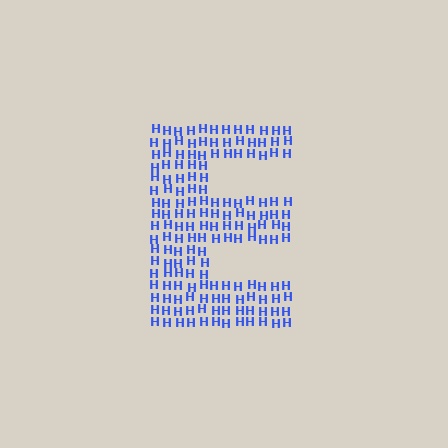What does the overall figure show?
The overall figure shows the letter E.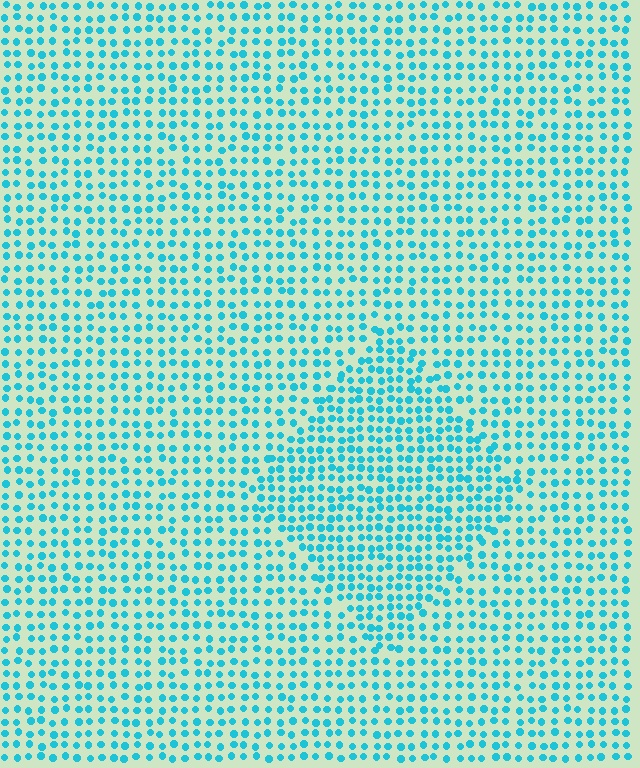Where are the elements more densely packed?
The elements are more densely packed inside the diamond boundary.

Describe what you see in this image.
The image contains small cyan elements arranged at two different densities. A diamond-shaped region is visible where the elements are more densely packed than the surrounding area.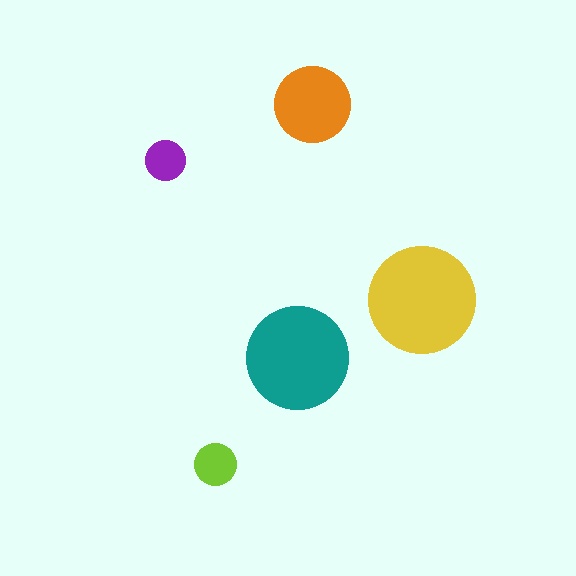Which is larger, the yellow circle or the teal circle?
The yellow one.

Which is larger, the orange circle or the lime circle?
The orange one.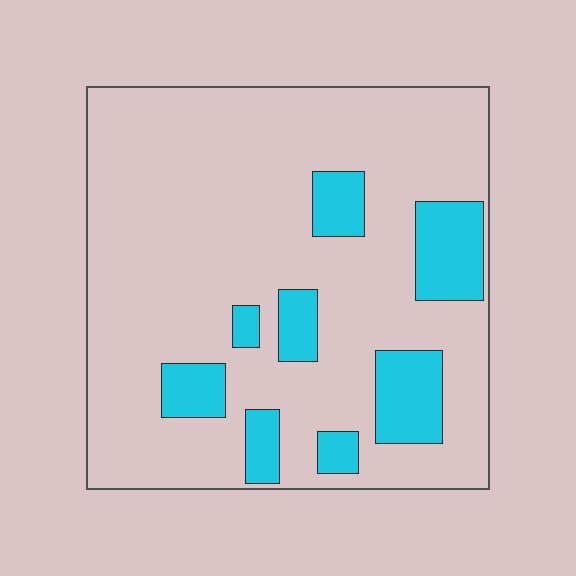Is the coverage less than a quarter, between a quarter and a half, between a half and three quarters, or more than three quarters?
Less than a quarter.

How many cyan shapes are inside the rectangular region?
8.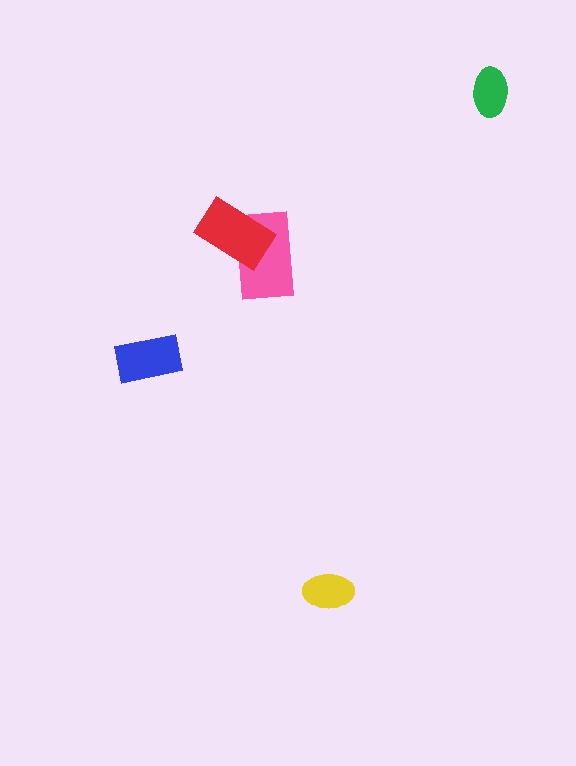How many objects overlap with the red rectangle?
1 object overlaps with the red rectangle.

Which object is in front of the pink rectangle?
The red rectangle is in front of the pink rectangle.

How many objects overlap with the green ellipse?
0 objects overlap with the green ellipse.